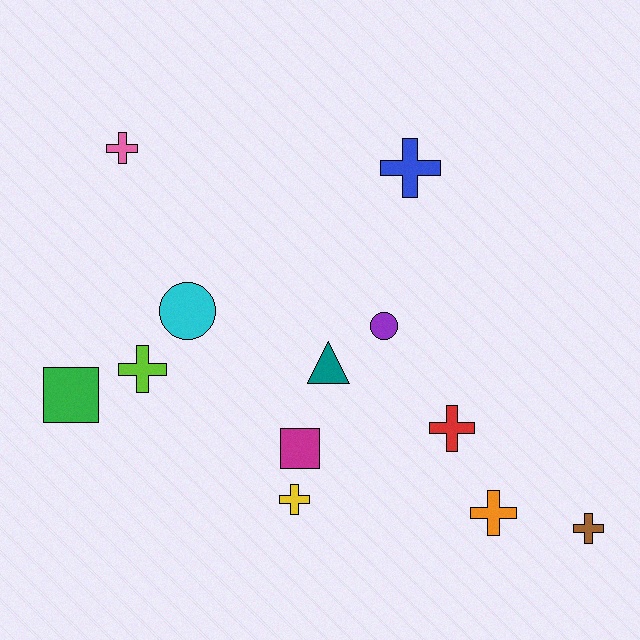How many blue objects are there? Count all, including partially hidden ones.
There is 1 blue object.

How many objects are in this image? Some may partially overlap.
There are 12 objects.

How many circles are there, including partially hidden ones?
There are 2 circles.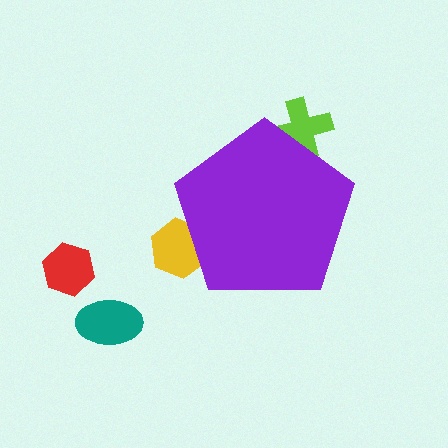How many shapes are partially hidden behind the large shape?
2 shapes are partially hidden.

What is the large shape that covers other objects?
A purple pentagon.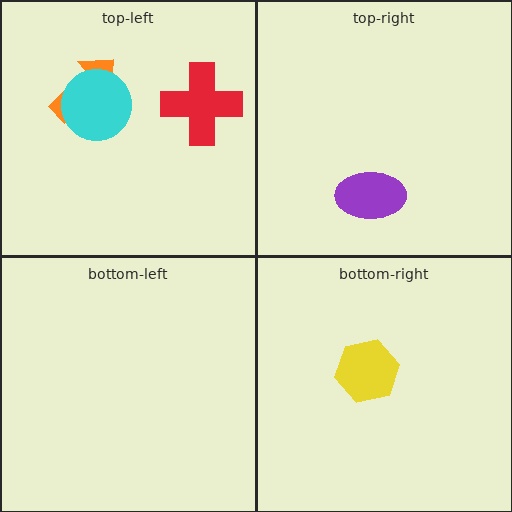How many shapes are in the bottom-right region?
1.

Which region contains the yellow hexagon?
The bottom-right region.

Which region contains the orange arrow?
The top-left region.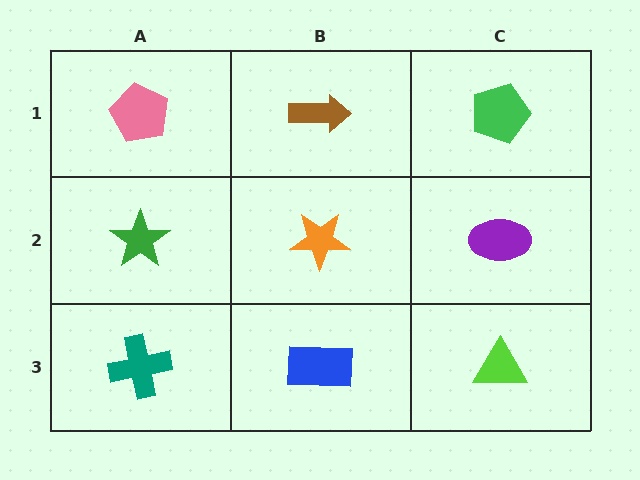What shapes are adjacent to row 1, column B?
An orange star (row 2, column B), a pink pentagon (row 1, column A), a green pentagon (row 1, column C).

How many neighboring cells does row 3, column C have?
2.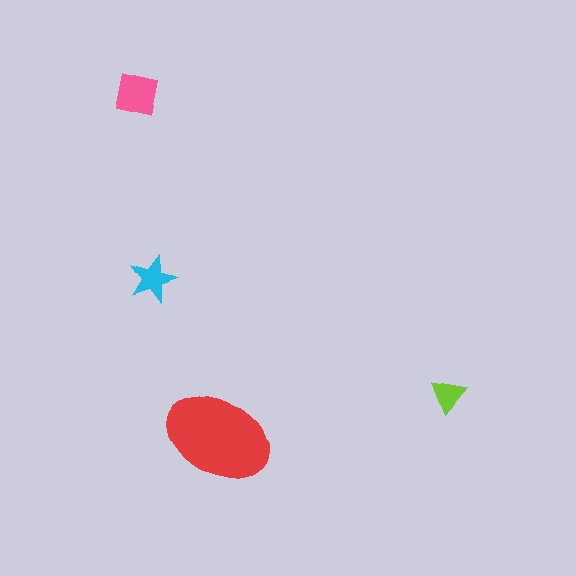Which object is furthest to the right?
The lime triangle is rightmost.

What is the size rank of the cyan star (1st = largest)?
3rd.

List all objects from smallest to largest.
The lime triangle, the cyan star, the pink square, the red ellipse.